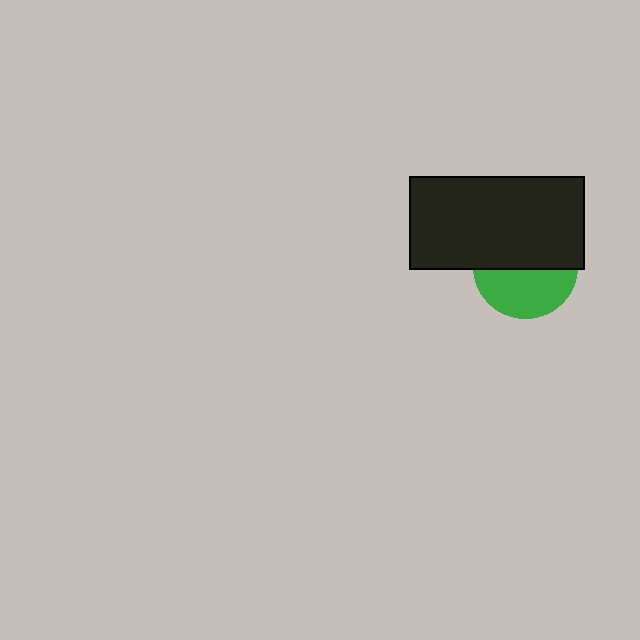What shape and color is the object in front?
The object in front is a black rectangle.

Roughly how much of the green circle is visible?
About half of it is visible (roughly 47%).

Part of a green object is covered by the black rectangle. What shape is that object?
It is a circle.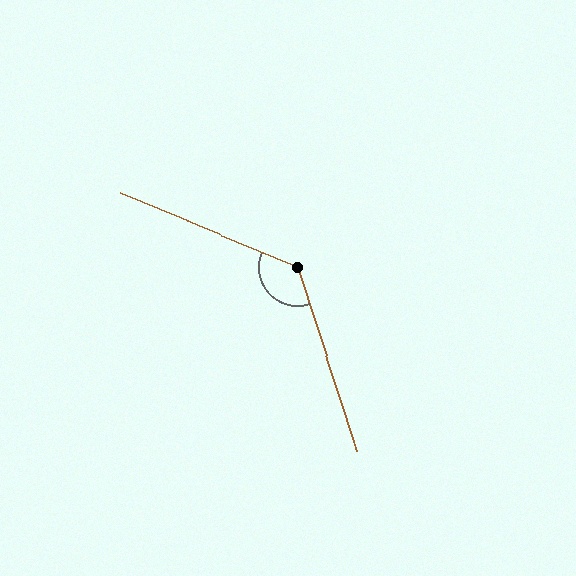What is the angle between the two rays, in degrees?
Approximately 131 degrees.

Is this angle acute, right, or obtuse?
It is obtuse.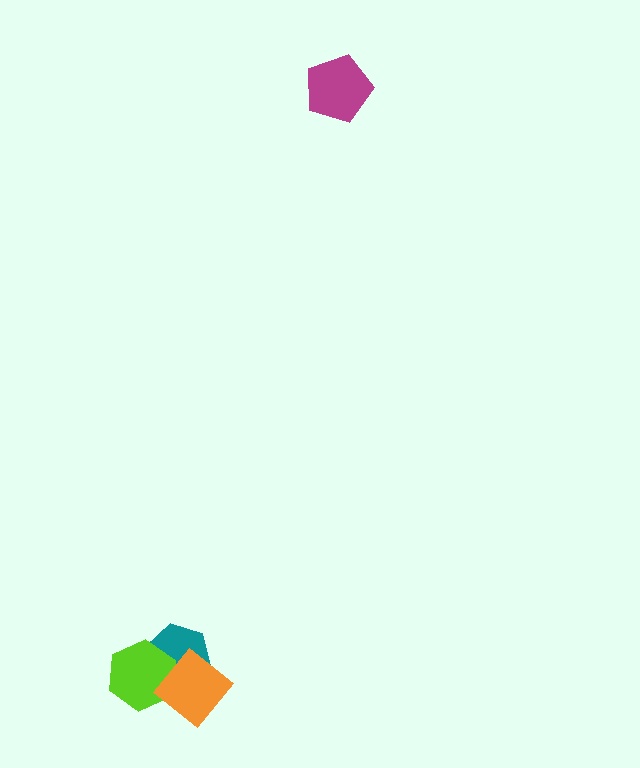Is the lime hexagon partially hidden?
Yes, it is partially covered by another shape.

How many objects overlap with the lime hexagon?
2 objects overlap with the lime hexagon.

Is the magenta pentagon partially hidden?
No, no other shape covers it.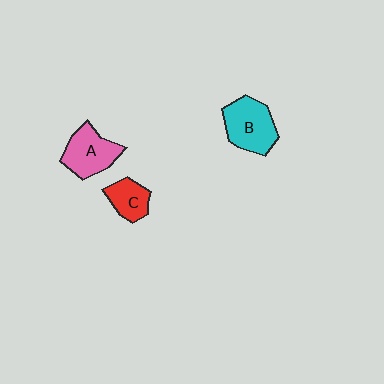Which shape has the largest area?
Shape B (cyan).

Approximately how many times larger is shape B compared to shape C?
Approximately 1.7 times.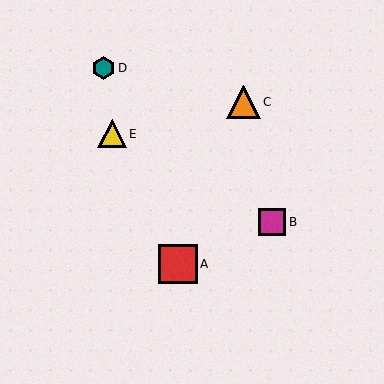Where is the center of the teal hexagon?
The center of the teal hexagon is at (103, 68).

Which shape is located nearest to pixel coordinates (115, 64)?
The teal hexagon (labeled D) at (103, 68) is nearest to that location.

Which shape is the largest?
The red square (labeled A) is the largest.